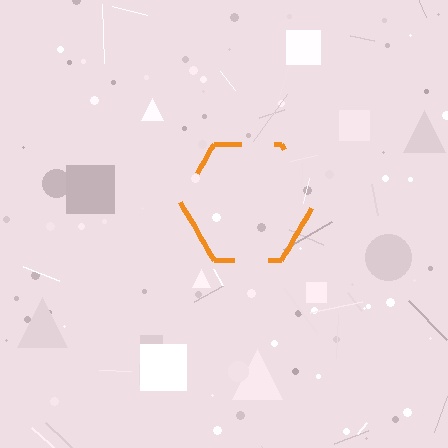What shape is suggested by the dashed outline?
The dashed outline suggests a hexagon.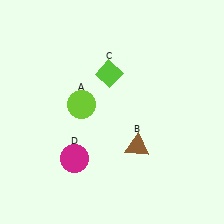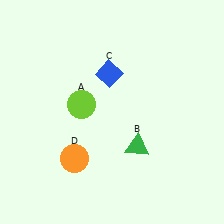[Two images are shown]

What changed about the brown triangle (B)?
In Image 1, B is brown. In Image 2, it changed to green.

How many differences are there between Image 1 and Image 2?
There are 3 differences between the two images.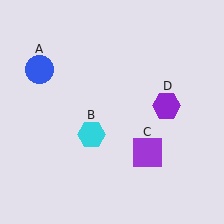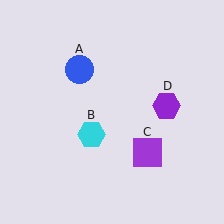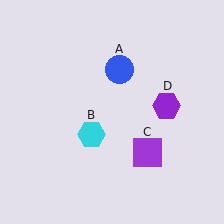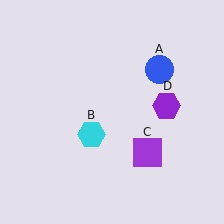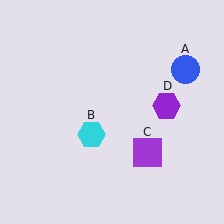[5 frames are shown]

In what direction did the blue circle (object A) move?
The blue circle (object A) moved right.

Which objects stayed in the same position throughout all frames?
Cyan hexagon (object B) and purple square (object C) and purple hexagon (object D) remained stationary.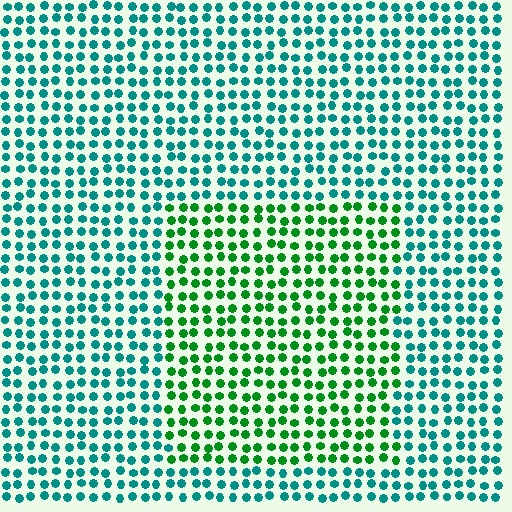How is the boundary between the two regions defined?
The boundary is defined purely by a slight shift in hue (about 45 degrees). Spacing, size, and orientation are identical on both sides.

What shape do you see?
I see a rectangle.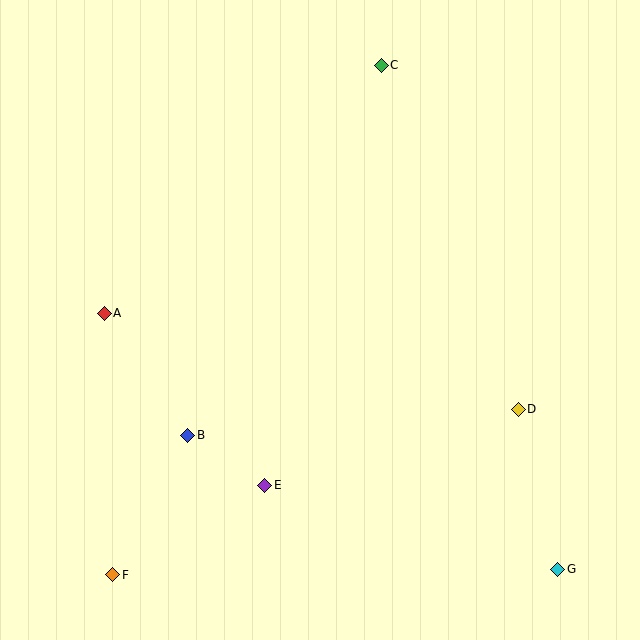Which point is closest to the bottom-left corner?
Point F is closest to the bottom-left corner.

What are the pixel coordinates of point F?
Point F is at (113, 575).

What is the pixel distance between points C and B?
The distance between C and B is 417 pixels.